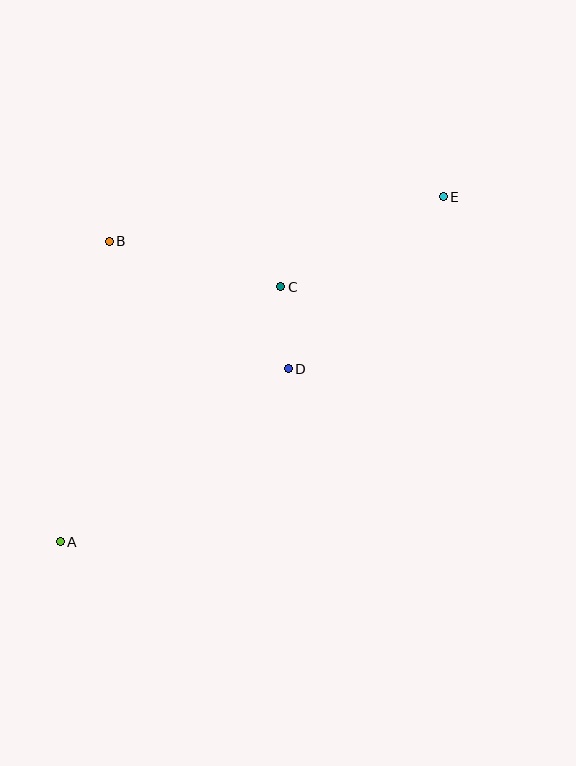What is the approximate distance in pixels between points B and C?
The distance between B and C is approximately 177 pixels.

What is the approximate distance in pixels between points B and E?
The distance between B and E is approximately 337 pixels.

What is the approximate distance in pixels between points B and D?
The distance between B and D is approximately 220 pixels.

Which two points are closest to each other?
Points C and D are closest to each other.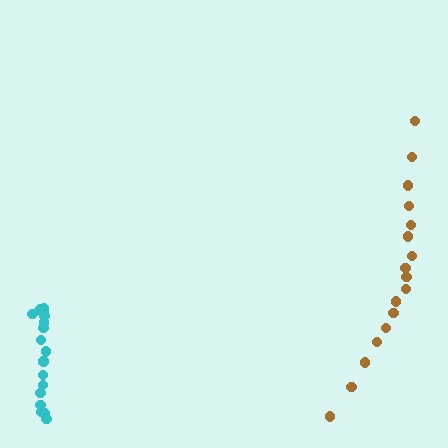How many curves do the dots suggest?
There are 2 distinct paths.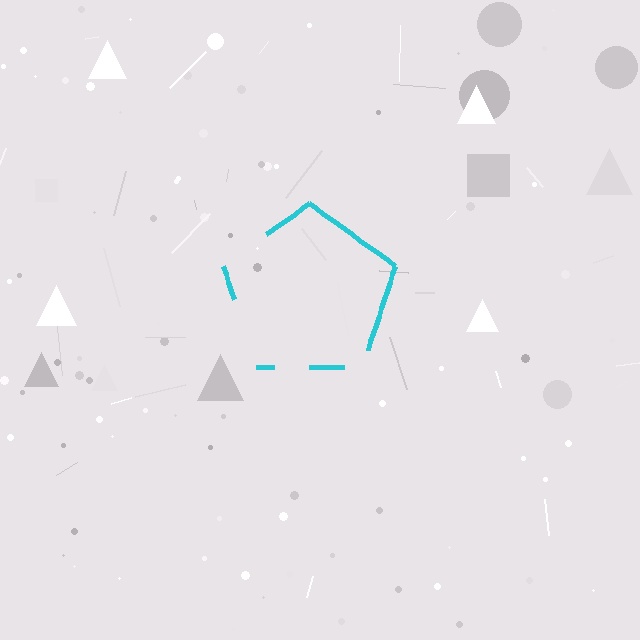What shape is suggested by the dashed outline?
The dashed outline suggests a pentagon.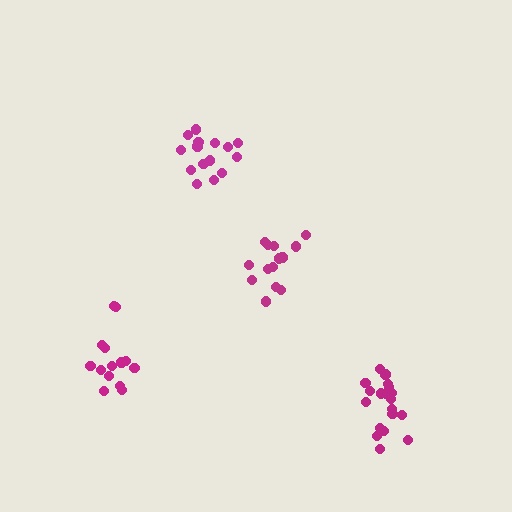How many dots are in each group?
Group 1: 14 dots, Group 2: 19 dots, Group 3: 15 dots, Group 4: 14 dots (62 total).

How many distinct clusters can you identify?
There are 4 distinct clusters.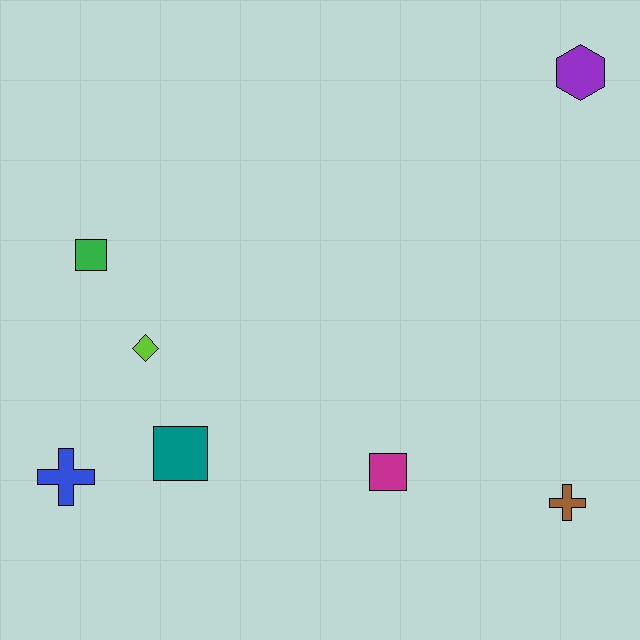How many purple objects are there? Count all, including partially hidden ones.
There is 1 purple object.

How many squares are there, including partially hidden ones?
There are 3 squares.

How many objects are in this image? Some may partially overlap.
There are 7 objects.